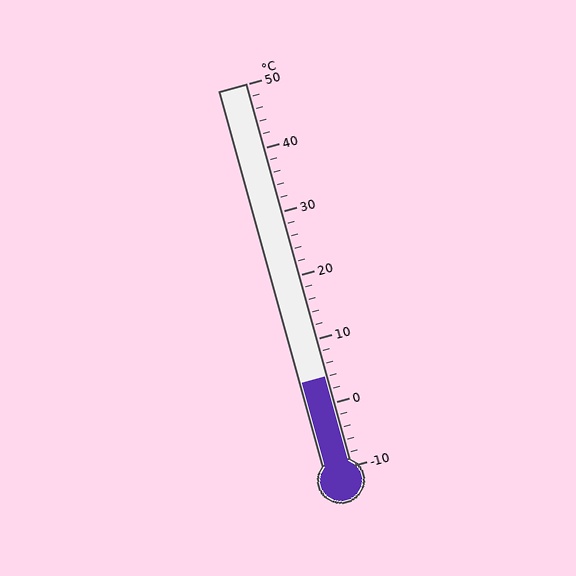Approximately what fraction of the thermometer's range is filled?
The thermometer is filled to approximately 25% of its range.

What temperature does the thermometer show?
The thermometer shows approximately 4°C.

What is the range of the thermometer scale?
The thermometer scale ranges from -10°C to 50°C.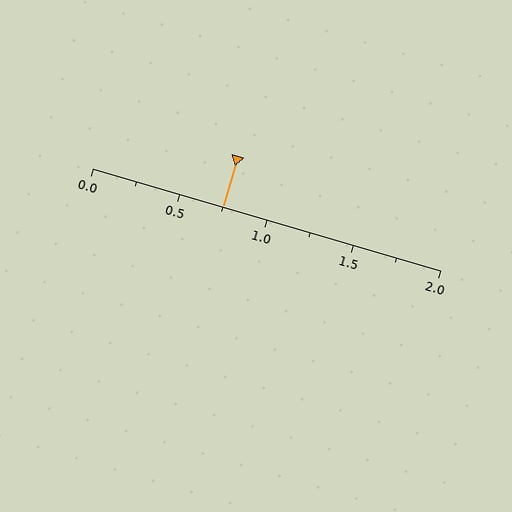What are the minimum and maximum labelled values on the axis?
The axis runs from 0.0 to 2.0.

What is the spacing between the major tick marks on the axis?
The major ticks are spaced 0.5 apart.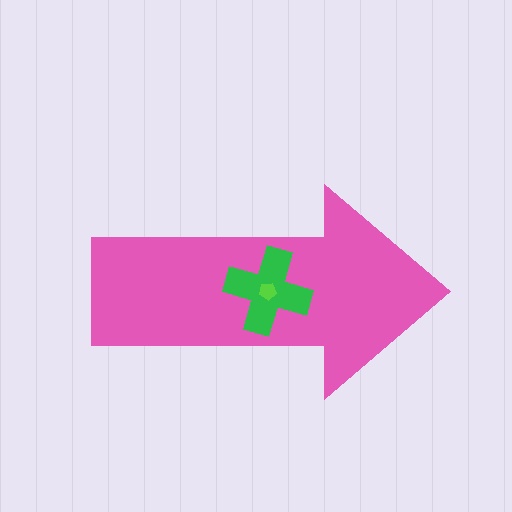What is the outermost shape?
The pink arrow.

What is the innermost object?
The lime pentagon.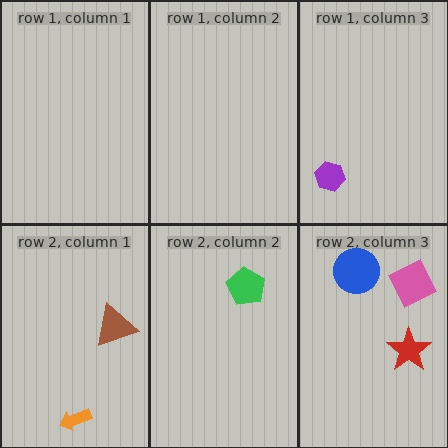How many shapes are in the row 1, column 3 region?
1.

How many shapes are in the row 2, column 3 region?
3.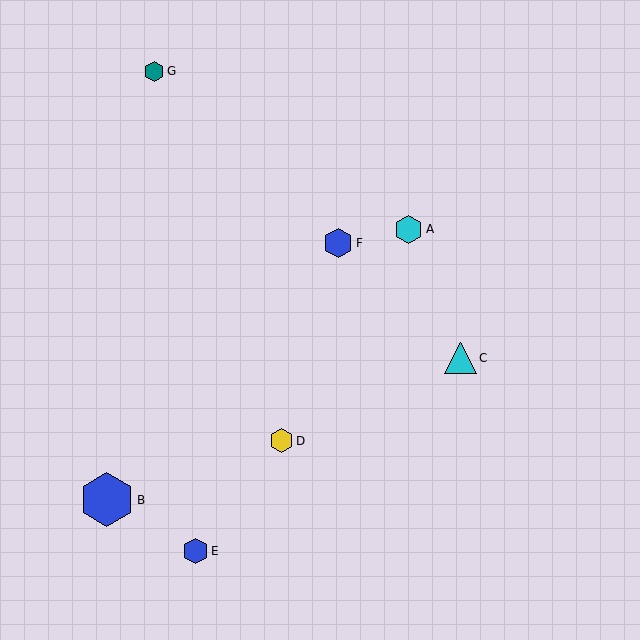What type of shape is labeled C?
Shape C is a cyan triangle.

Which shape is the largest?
The blue hexagon (labeled B) is the largest.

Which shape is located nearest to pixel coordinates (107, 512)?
The blue hexagon (labeled B) at (107, 500) is nearest to that location.